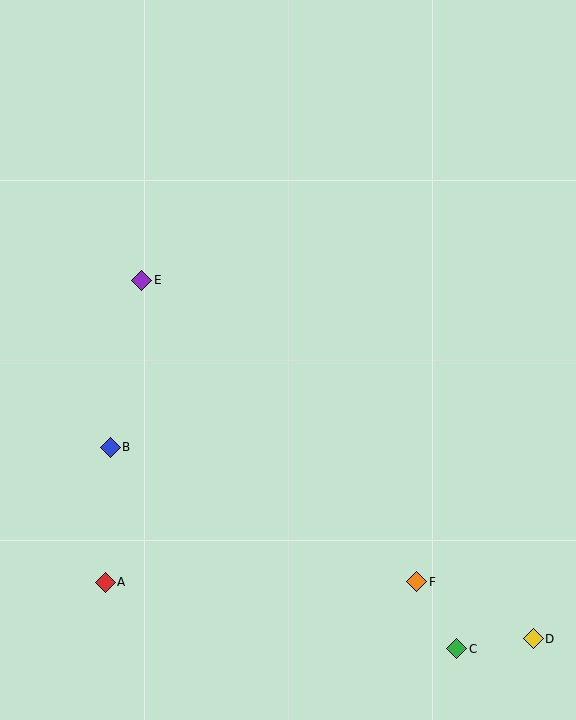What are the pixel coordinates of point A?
Point A is at (105, 582).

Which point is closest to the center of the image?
Point E at (142, 280) is closest to the center.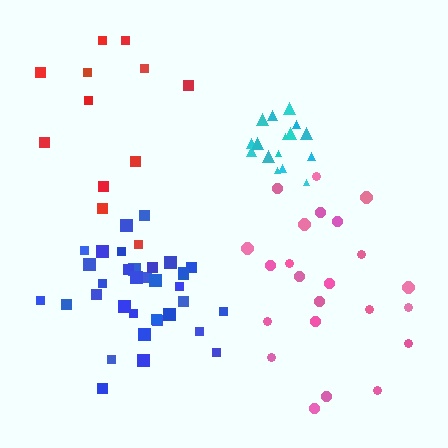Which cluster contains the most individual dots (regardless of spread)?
Blue (34).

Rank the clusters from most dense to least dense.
cyan, blue, pink, red.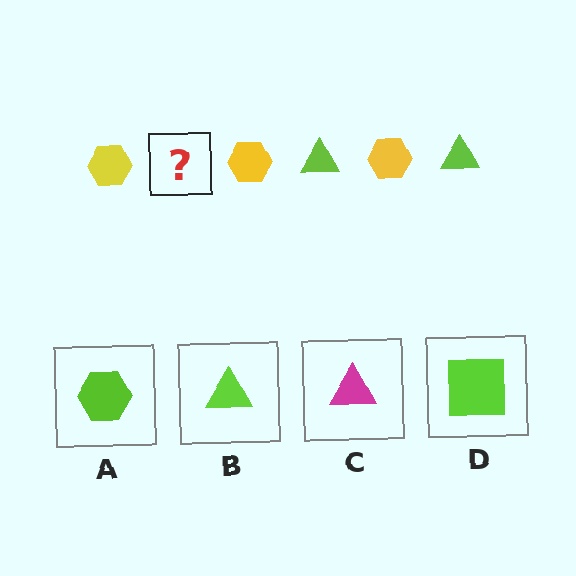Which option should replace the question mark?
Option B.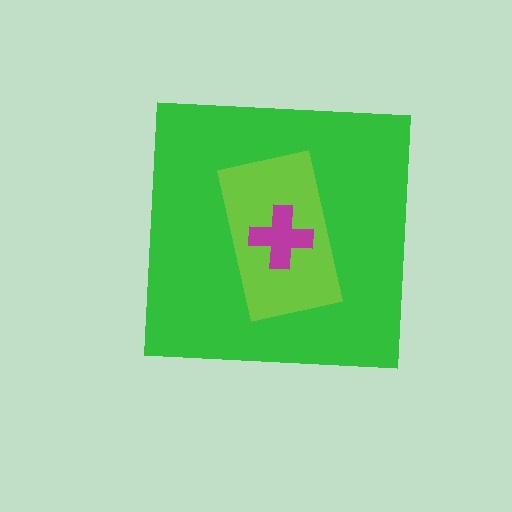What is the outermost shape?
The green square.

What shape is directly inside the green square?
The lime rectangle.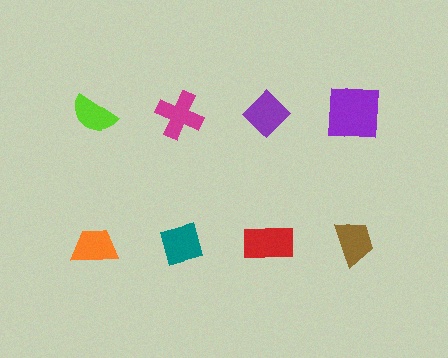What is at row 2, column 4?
A brown trapezoid.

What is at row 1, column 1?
A lime semicircle.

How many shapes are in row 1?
4 shapes.